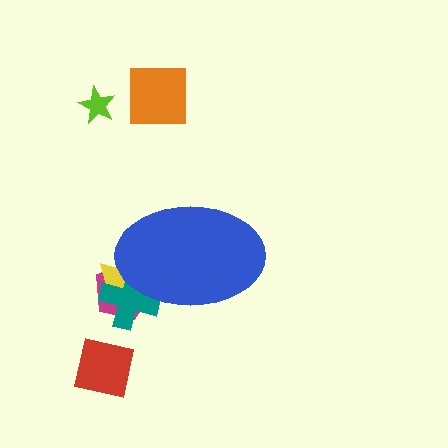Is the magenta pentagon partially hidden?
Yes, the magenta pentagon is partially hidden behind the blue ellipse.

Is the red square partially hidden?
No, the red square is fully visible.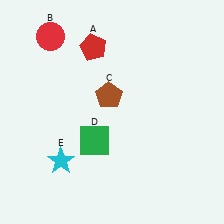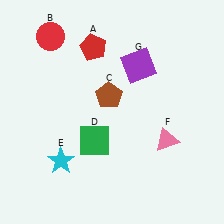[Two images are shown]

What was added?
A pink triangle (F), a purple square (G) were added in Image 2.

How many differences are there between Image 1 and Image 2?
There are 2 differences between the two images.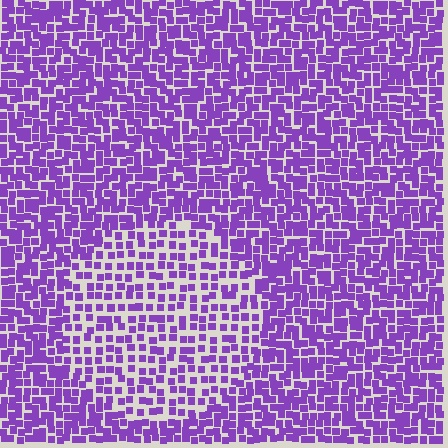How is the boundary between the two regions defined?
The boundary is defined by a change in element density (approximately 1.7x ratio). All elements are the same color, size, and shape.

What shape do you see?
I see a circle.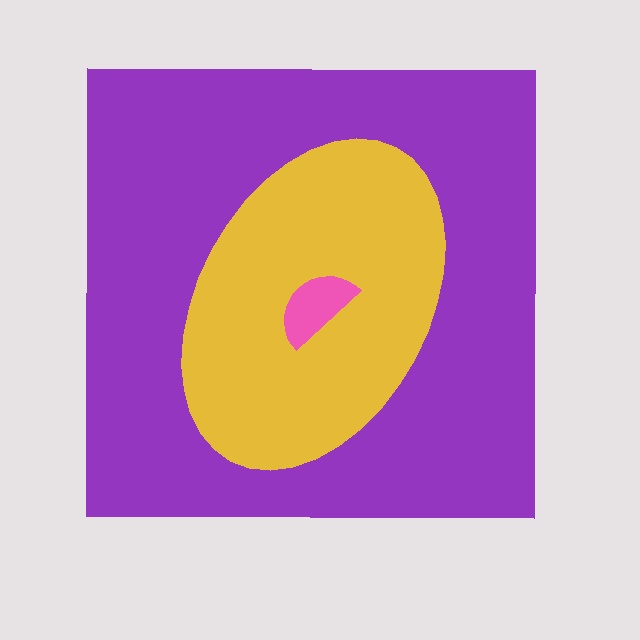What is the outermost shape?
The purple square.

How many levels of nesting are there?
3.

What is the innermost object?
The pink semicircle.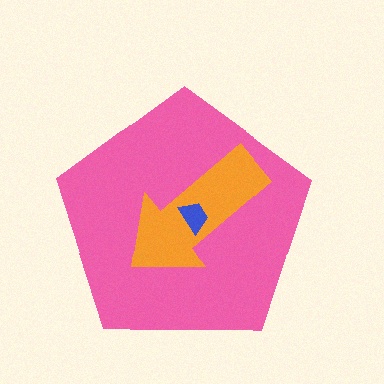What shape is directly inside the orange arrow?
The blue trapezoid.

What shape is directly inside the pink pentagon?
The orange arrow.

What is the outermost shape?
The pink pentagon.